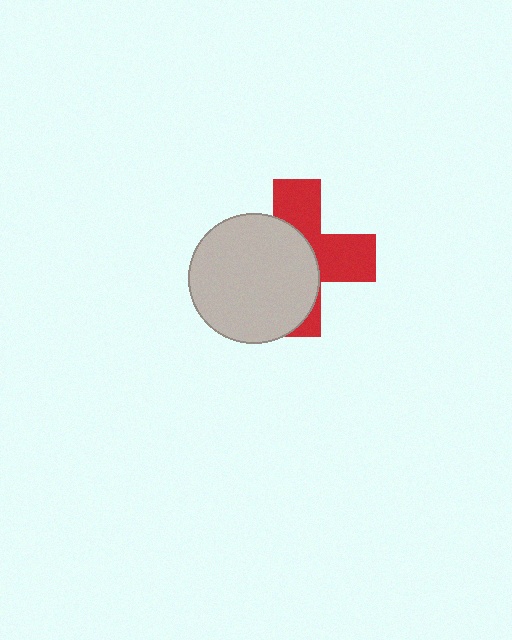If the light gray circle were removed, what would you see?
You would see the complete red cross.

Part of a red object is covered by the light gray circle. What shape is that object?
It is a cross.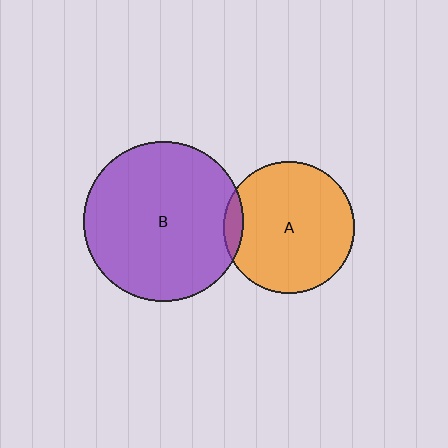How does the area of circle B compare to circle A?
Approximately 1.5 times.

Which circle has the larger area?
Circle B (purple).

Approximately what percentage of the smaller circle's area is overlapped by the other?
Approximately 5%.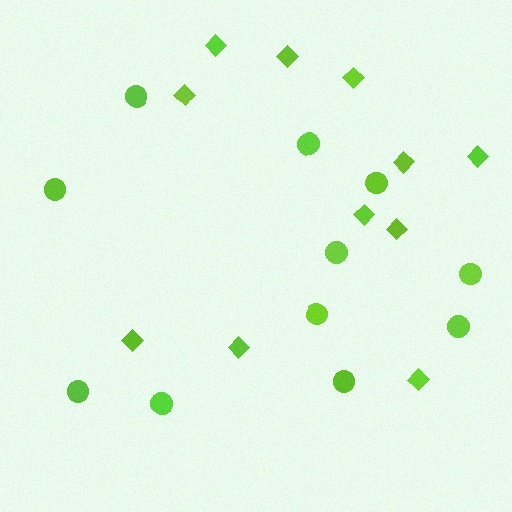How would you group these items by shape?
There are 2 groups: one group of circles (11) and one group of diamonds (11).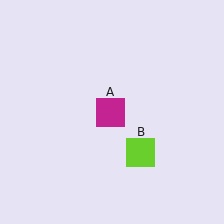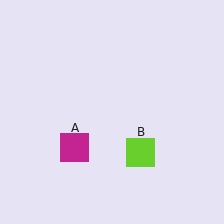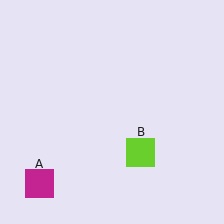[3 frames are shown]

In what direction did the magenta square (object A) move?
The magenta square (object A) moved down and to the left.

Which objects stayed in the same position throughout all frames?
Lime square (object B) remained stationary.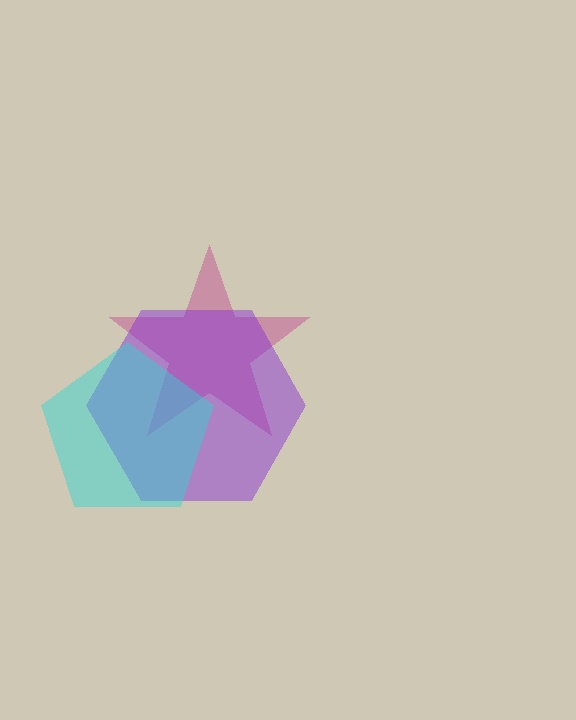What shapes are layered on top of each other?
The layered shapes are: a magenta star, a purple hexagon, a cyan pentagon.